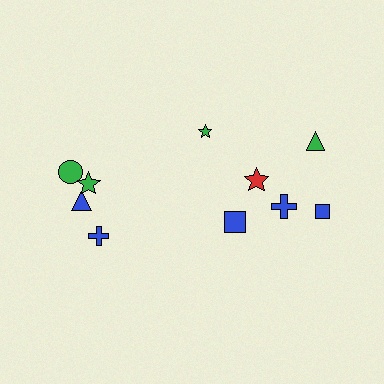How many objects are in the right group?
There are 6 objects.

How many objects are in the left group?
There are 4 objects.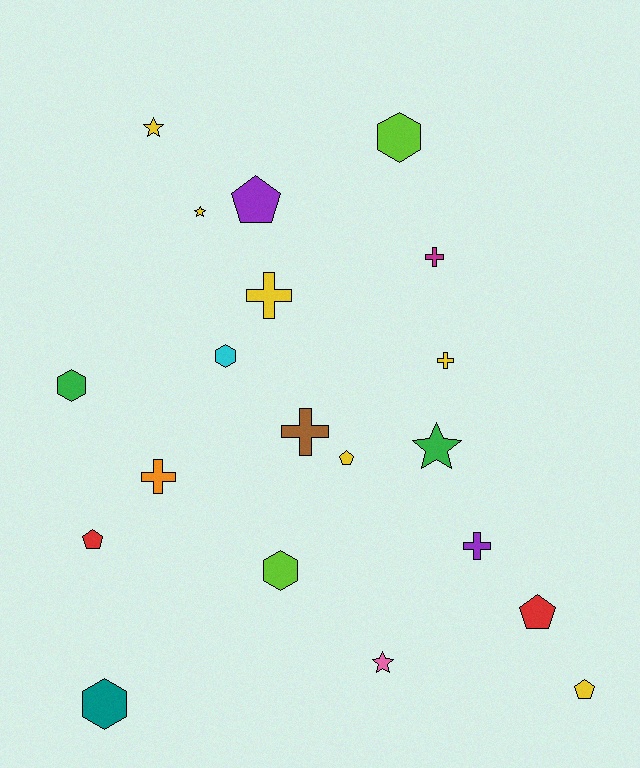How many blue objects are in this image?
There are no blue objects.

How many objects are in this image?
There are 20 objects.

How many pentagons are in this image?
There are 5 pentagons.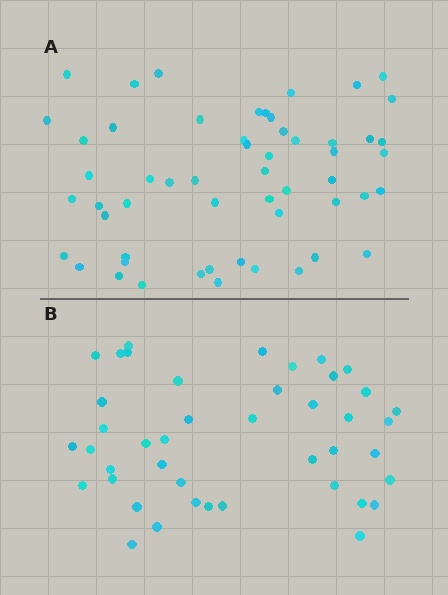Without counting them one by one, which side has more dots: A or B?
Region A (the top region) has more dots.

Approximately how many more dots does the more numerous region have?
Region A has roughly 12 or so more dots than region B.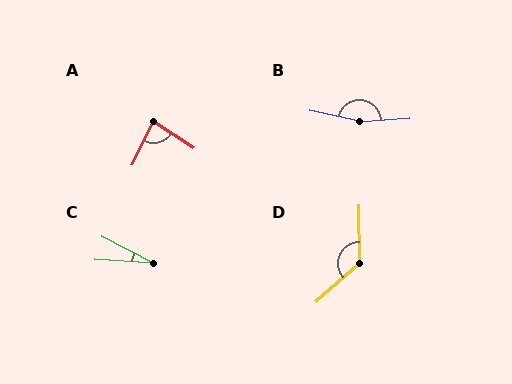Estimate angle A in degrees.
Approximately 83 degrees.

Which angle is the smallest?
C, at approximately 23 degrees.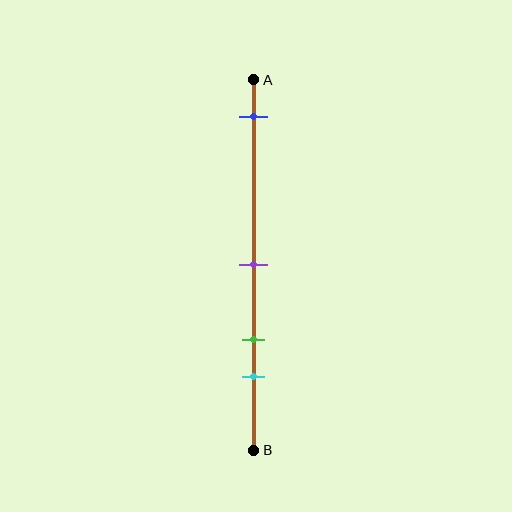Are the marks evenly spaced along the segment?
No, the marks are not evenly spaced.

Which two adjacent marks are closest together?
The green and cyan marks are the closest adjacent pair.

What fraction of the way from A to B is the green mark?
The green mark is approximately 70% (0.7) of the way from A to B.